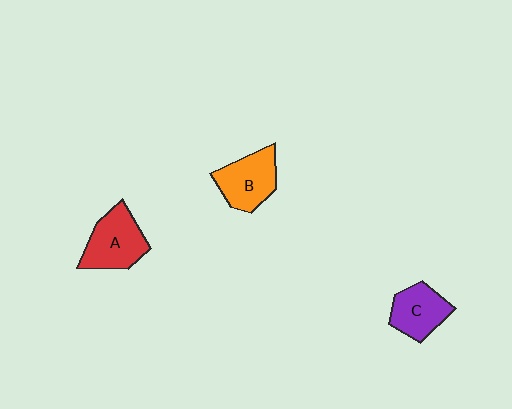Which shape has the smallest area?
Shape C (purple).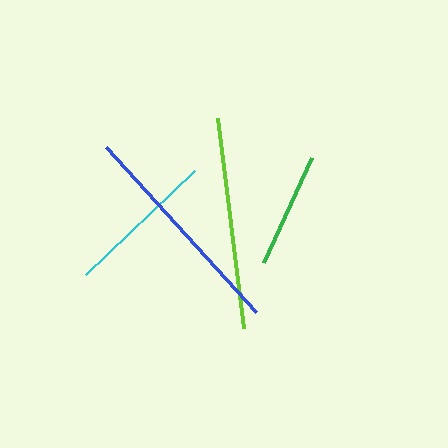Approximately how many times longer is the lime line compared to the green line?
The lime line is approximately 1.8 times the length of the green line.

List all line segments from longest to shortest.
From longest to shortest: blue, lime, cyan, green.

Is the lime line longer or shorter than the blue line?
The blue line is longer than the lime line.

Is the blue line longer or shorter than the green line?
The blue line is longer than the green line.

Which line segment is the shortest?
The green line is the shortest at approximately 116 pixels.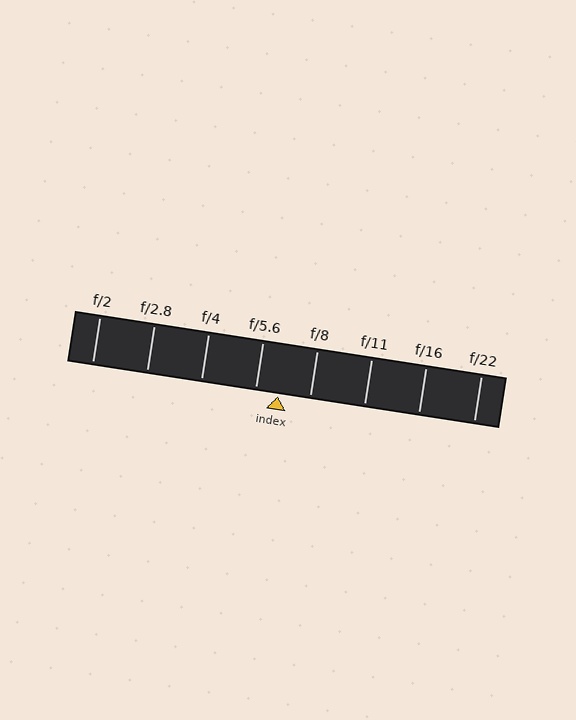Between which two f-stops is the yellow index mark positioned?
The index mark is between f/5.6 and f/8.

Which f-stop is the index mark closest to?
The index mark is closest to f/5.6.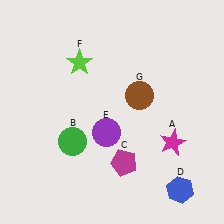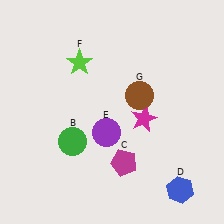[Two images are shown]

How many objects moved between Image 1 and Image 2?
1 object moved between the two images.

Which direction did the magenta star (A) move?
The magenta star (A) moved left.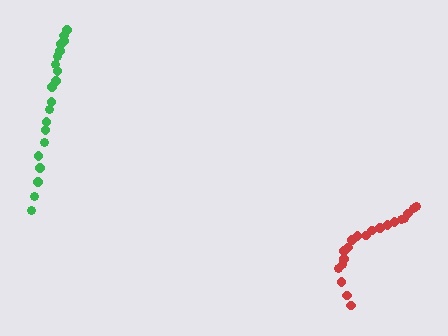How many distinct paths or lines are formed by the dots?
There are 2 distinct paths.